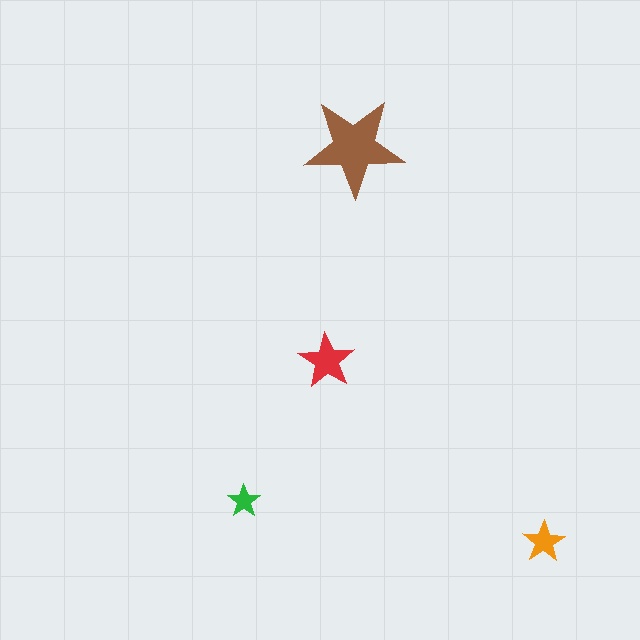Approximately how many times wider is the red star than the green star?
About 1.5 times wider.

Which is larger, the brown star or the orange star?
The brown one.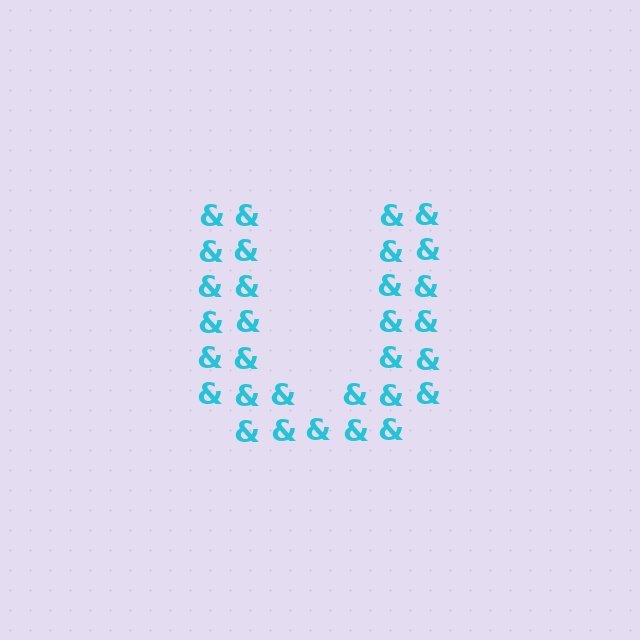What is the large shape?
The large shape is the letter U.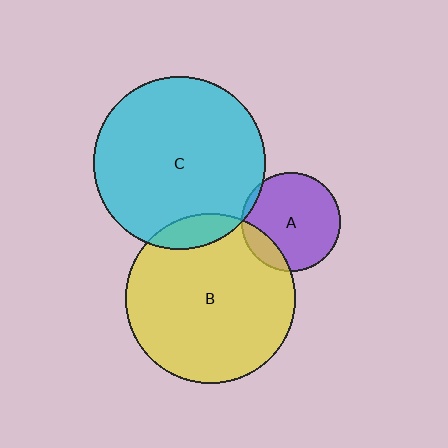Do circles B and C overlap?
Yes.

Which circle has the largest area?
Circle C (cyan).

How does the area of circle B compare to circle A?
Approximately 3.0 times.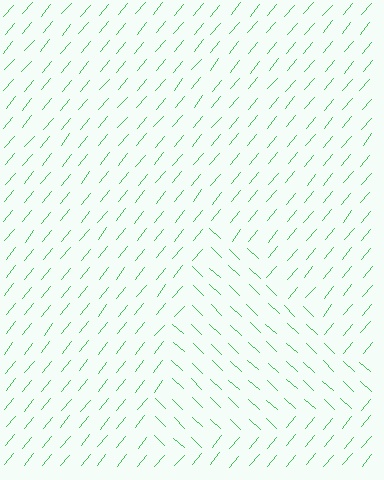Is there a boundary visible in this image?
Yes, there is a texture boundary formed by a change in line orientation.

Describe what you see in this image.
The image is filled with small green line segments. A triangle region in the image has lines oriented differently from the surrounding lines, creating a visible texture boundary.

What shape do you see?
I see a triangle.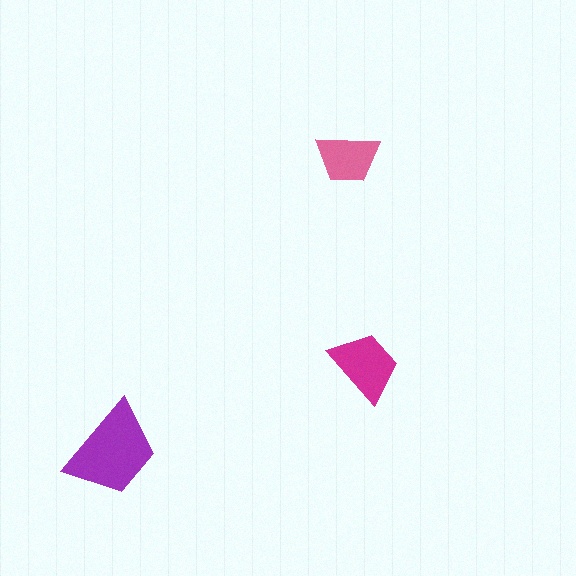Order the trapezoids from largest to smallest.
the purple one, the magenta one, the pink one.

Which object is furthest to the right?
The magenta trapezoid is rightmost.